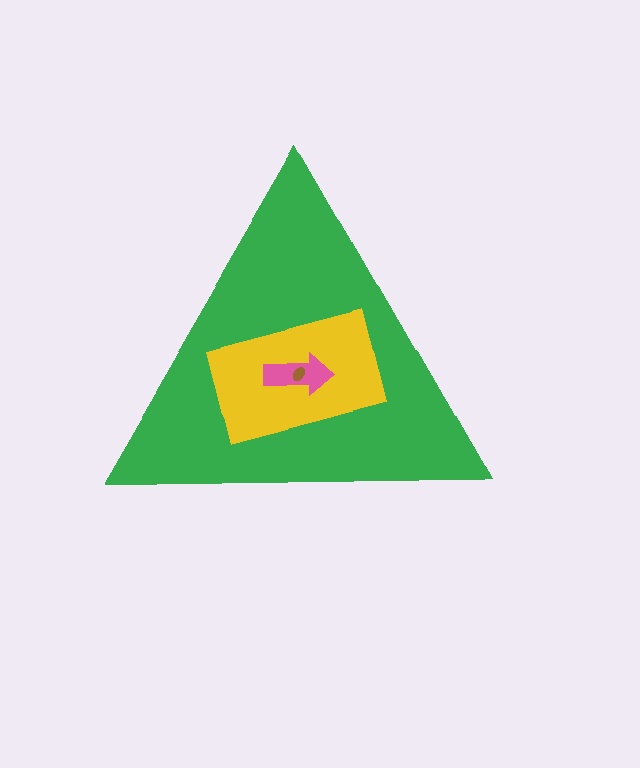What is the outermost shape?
The green triangle.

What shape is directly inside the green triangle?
The yellow rectangle.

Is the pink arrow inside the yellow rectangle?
Yes.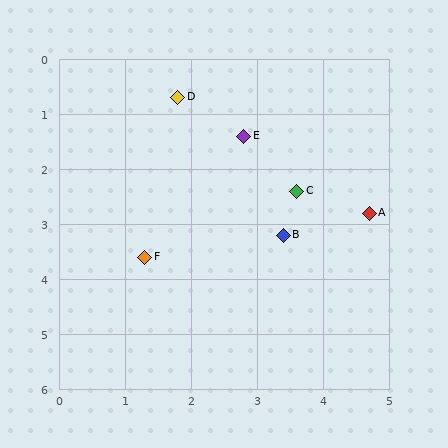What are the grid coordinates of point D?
Point D is at approximately (1.8, 0.7).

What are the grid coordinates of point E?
Point E is at approximately (2.8, 1.4).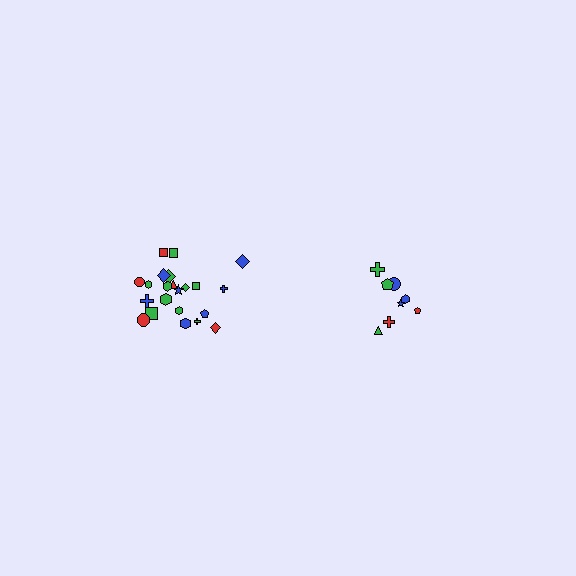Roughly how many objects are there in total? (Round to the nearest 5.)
Roughly 30 objects in total.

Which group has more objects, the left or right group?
The left group.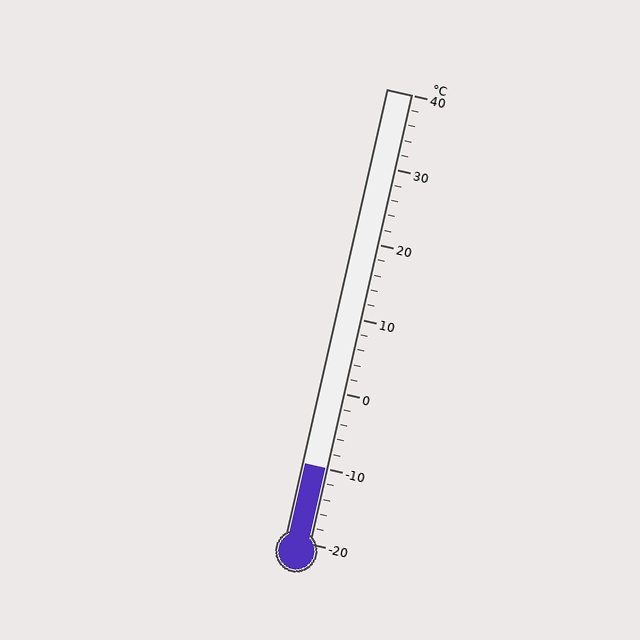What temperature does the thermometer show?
The thermometer shows approximately -10°C.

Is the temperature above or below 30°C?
The temperature is below 30°C.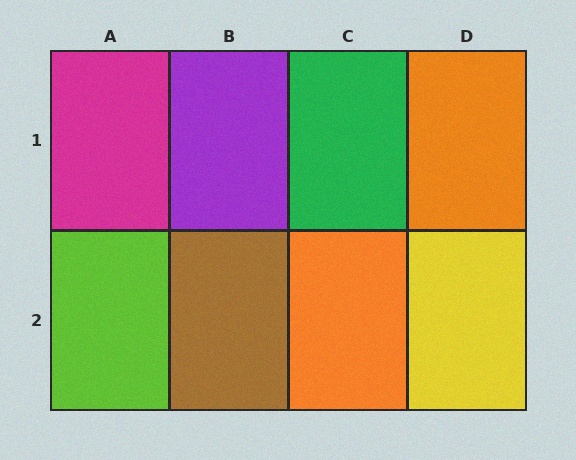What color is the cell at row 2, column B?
Brown.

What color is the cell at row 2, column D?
Yellow.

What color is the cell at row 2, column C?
Orange.